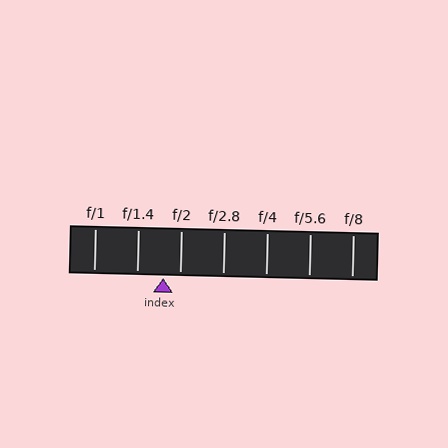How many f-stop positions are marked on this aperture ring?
There are 7 f-stop positions marked.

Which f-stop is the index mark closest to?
The index mark is closest to f/2.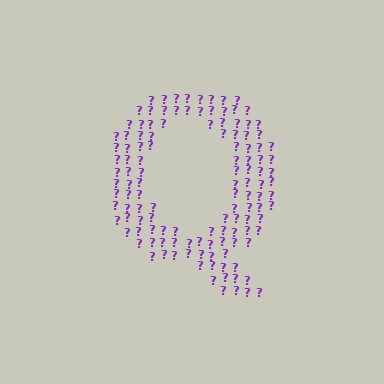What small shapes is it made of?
It is made of small question marks.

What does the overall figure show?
The overall figure shows the letter Q.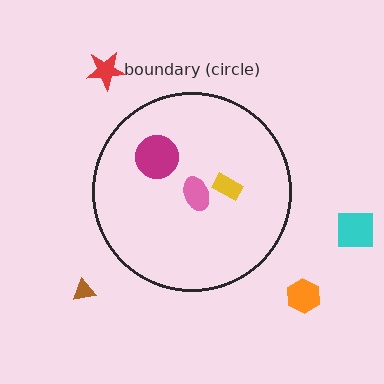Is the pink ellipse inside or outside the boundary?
Inside.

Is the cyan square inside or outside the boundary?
Outside.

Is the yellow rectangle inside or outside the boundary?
Inside.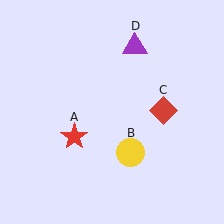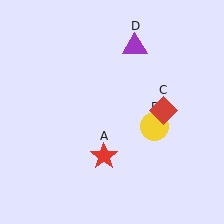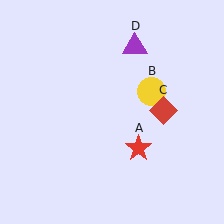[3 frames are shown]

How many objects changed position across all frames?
2 objects changed position: red star (object A), yellow circle (object B).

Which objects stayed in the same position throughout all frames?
Red diamond (object C) and purple triangle (object D) remained stationary.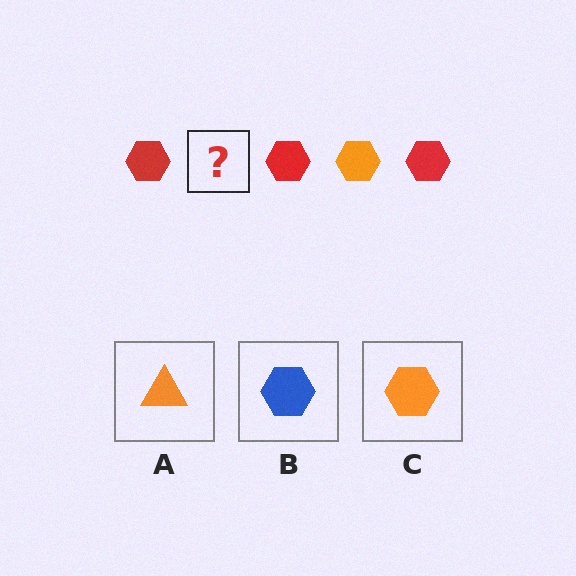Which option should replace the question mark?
Option C.